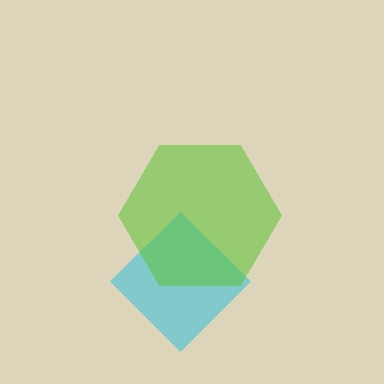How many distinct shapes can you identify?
There are 2 distinct shapes: a cyan diamond, a lime hexagon.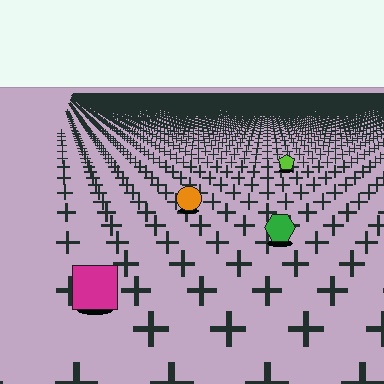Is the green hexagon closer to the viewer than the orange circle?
Yes. The green hexagon is closer — you can tell from the texture gradient: the ground texture is coarser near it.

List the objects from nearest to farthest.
From nearest to farthest: the magenta square, the green hexagon, the orange circle, the lime pentagon.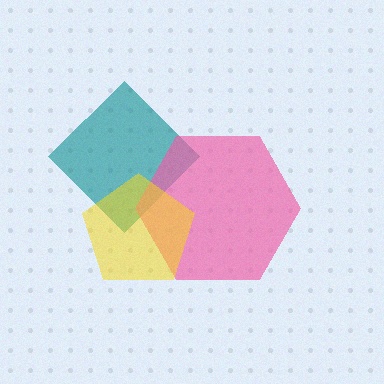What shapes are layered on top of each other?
The layered shapes are: a teal diamond, a pink hexagon, a yellow pentagon.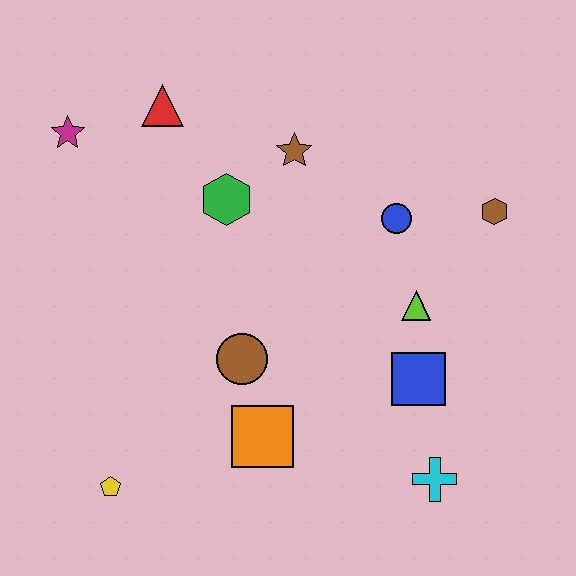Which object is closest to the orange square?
The brown circle is closest to the orange square.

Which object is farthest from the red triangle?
The cyan cross is farthest from the red triangle.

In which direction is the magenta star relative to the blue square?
The magenta star is to the left of the blue square.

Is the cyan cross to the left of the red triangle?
No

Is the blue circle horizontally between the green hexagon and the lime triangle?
Yes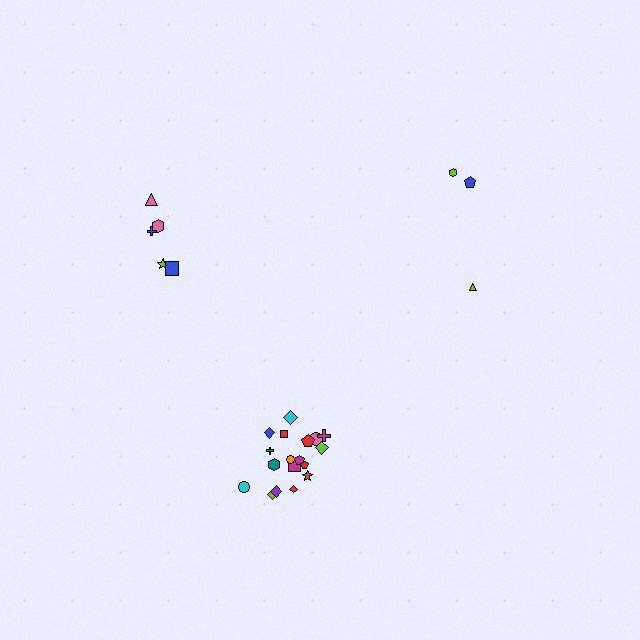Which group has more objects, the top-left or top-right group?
The top-left group.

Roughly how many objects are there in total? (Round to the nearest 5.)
Roughly 25 objects in total.